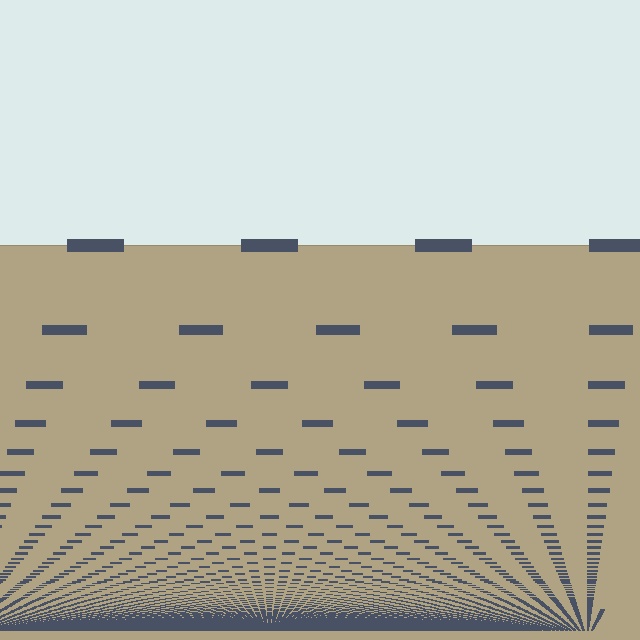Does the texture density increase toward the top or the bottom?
Density increases toward the bottom.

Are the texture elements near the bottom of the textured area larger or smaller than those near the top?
Smaller. The gradient is inverted — elements near the bottom are smaller and denser.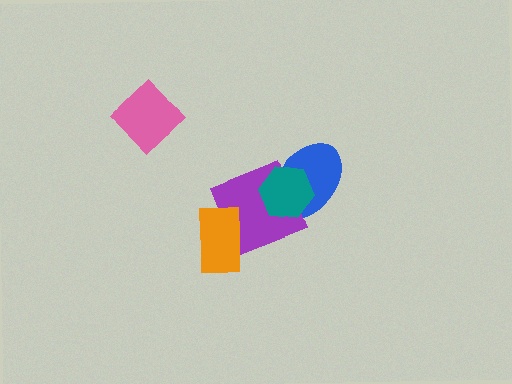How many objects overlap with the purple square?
3 objects overlap with the purple square.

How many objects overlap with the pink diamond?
0 objects overlap with the pink diamond.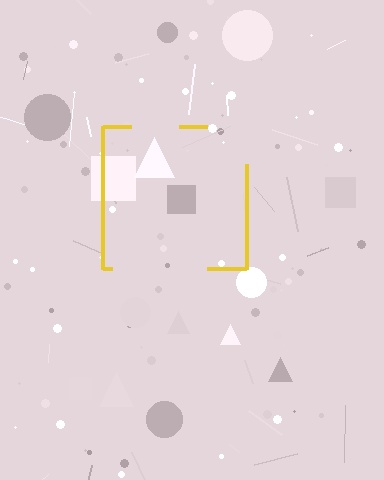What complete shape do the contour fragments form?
The contour fragments form a square.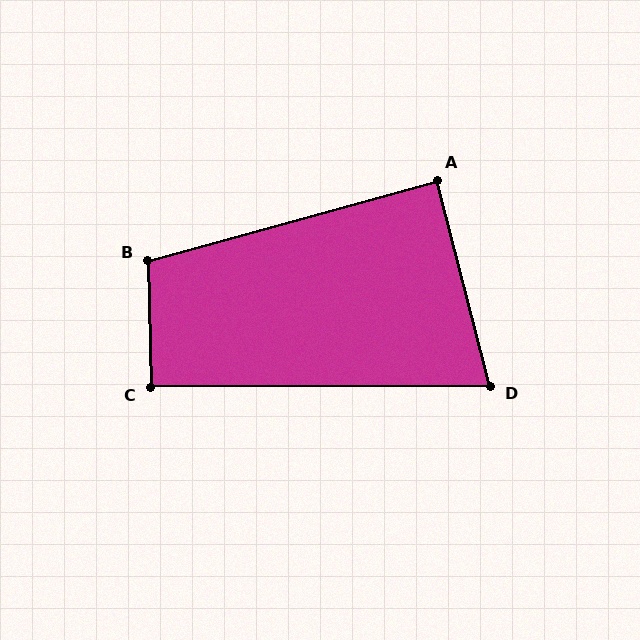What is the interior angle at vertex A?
Approximately 89 degrees (approximately right).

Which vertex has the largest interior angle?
B, at approximately 104 degrees.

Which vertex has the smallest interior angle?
D, at approximately 76 degrees.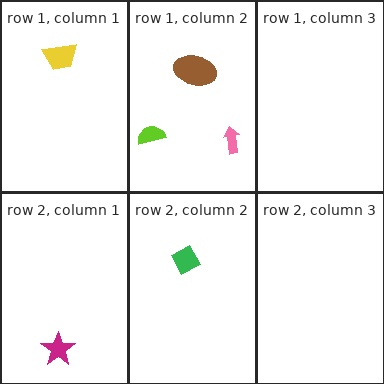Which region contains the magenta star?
The row 2, column 1 region.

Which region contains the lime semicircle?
The row 1, column 2 region.